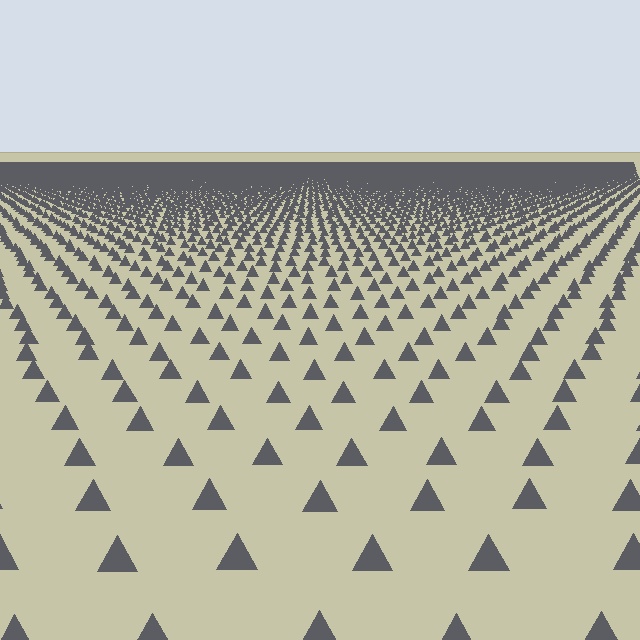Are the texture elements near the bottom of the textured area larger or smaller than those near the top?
Larger. Near the bottom, elements are closer to the viewer and appear at a bigger on-screen size.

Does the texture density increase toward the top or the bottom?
Density increases toward the top.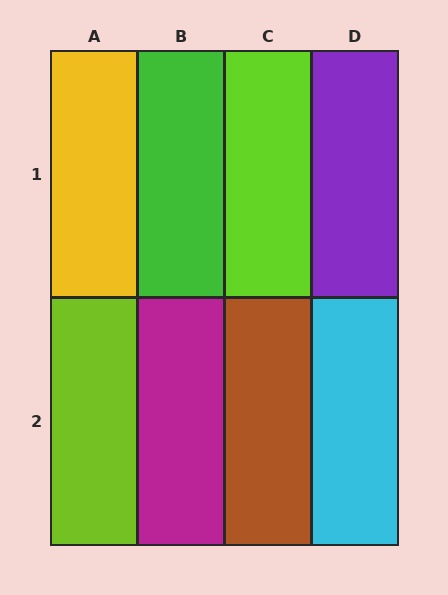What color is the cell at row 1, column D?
Purple.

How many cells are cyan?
1 cell is cyan.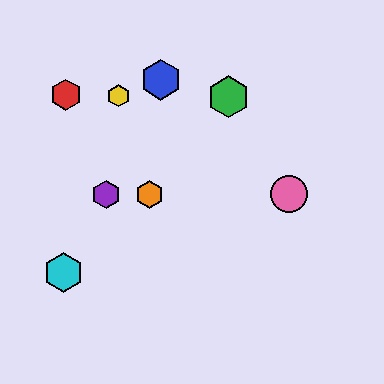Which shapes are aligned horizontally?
The purple hexagon, the orange hexagon, the pink circle are aligned horizontally.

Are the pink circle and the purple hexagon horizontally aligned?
Yes, both are at y≈194.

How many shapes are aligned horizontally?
3 shapes (the purple hexagon, the orange hexagon, the pink circle) are aligned horizontally.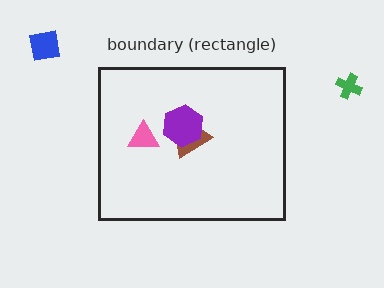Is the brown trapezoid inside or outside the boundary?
Inside.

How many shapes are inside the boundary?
3 inside, 2 outside.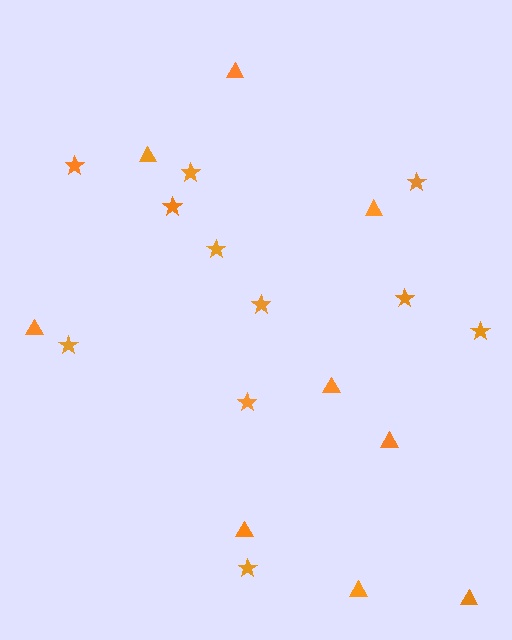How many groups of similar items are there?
There are 2 groups: one group of triangles (9) and one group of stars (11).